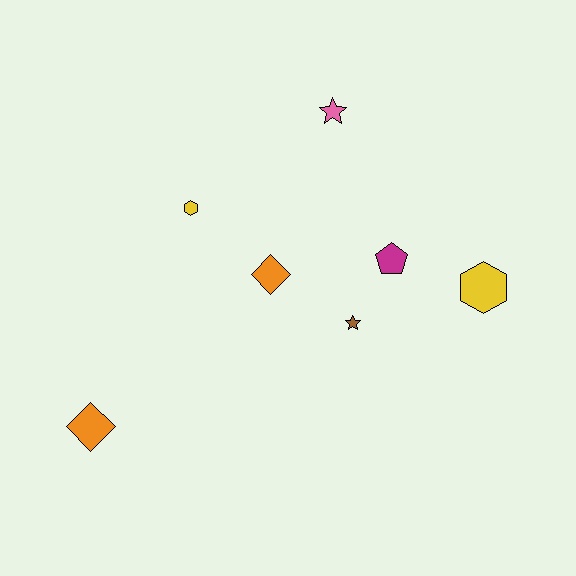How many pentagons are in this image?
There is 1 pentagon.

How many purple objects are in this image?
There are no purple objects.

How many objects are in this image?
There are 7 objects.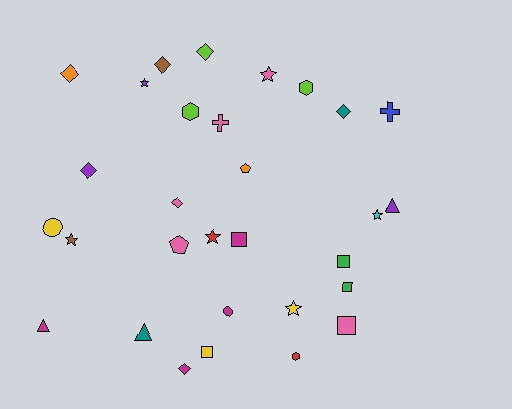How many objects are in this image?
There are 30 objects.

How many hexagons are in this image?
There are 3 hexagons.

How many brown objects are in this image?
There are 2 brown objects.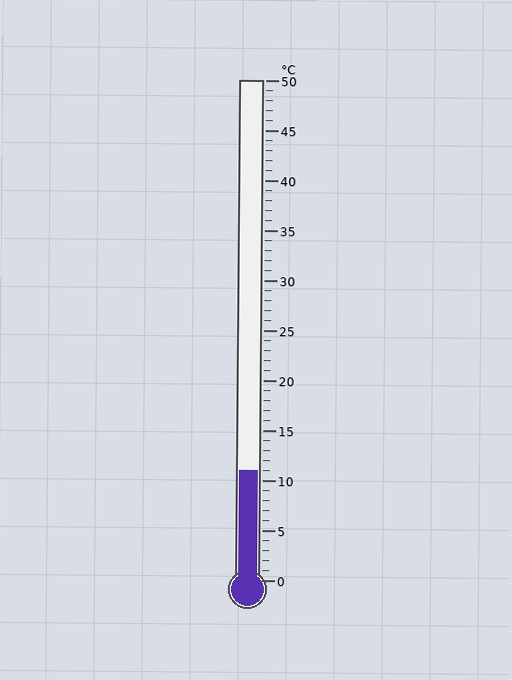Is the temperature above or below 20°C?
The temperature is below 20°C.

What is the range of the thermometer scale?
The thermometer scale ranges from 0°C to 50°C.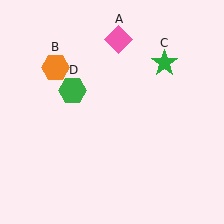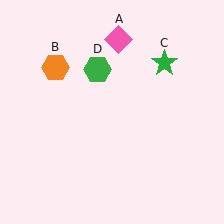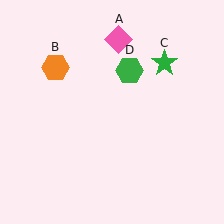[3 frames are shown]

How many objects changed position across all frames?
1 object changed position: green hexagon (object D).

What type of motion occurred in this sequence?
The green hexagon (object D) rotated clockwise around the center of the scene.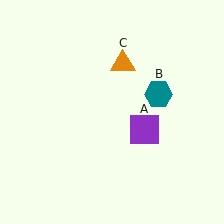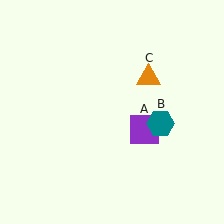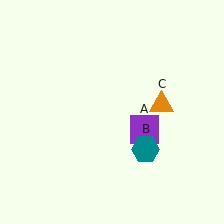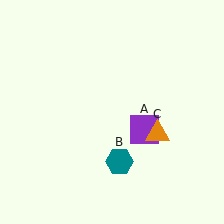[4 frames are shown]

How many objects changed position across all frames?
2 objects changed position: teal hexagon (object B), orange triangle (object C).